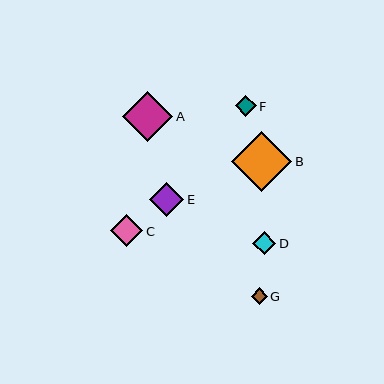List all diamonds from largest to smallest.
From largest to smallest: B, A, E, C, D, F, G.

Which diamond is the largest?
Diamond B is the largest with a size of approximately 60 pixels.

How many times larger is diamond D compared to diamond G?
Diamond D is approximately 1.4 times the size of diamond G.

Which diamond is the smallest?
Diamond G is the smallest with a size of approximately 16 pixels.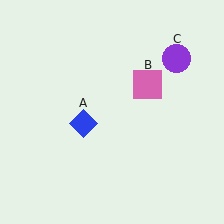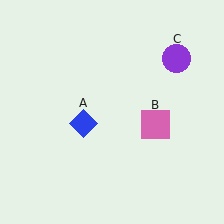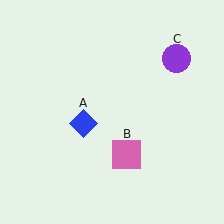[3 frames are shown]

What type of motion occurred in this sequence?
The pink square (object B) rotated clockwise around the center of the scene.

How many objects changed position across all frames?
1 object changed position: pink square (object B).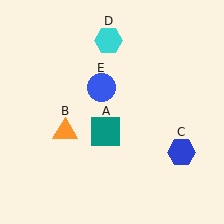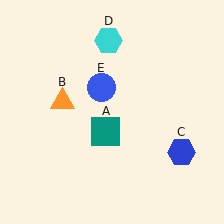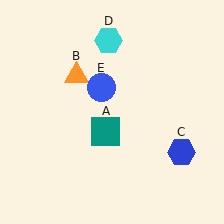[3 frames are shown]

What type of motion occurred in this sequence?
The orange triangle (object B) rotated clockwise around the center of the scene.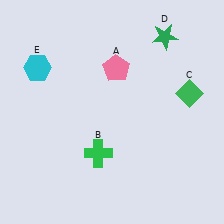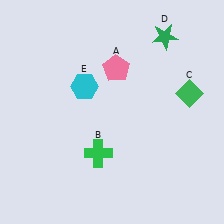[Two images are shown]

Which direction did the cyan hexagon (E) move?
The cyan hexagon (E) moved right.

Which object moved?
The cyan hexagon (E) moved right.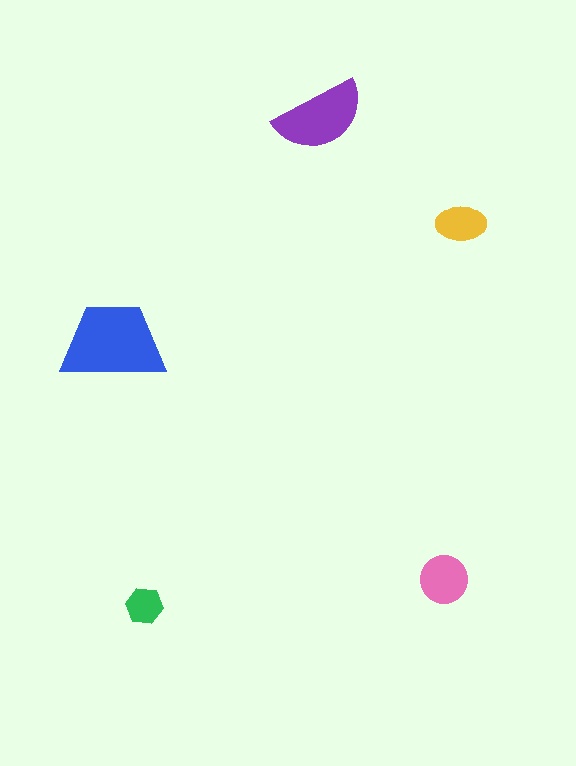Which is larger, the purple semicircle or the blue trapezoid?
The blue trapezoid.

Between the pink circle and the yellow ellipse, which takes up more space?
The pink circle.